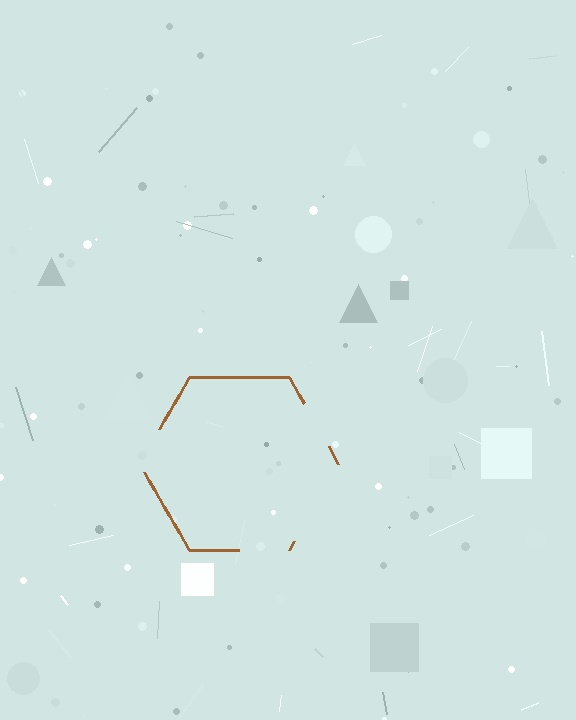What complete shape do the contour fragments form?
The contour fragments form a hexagon.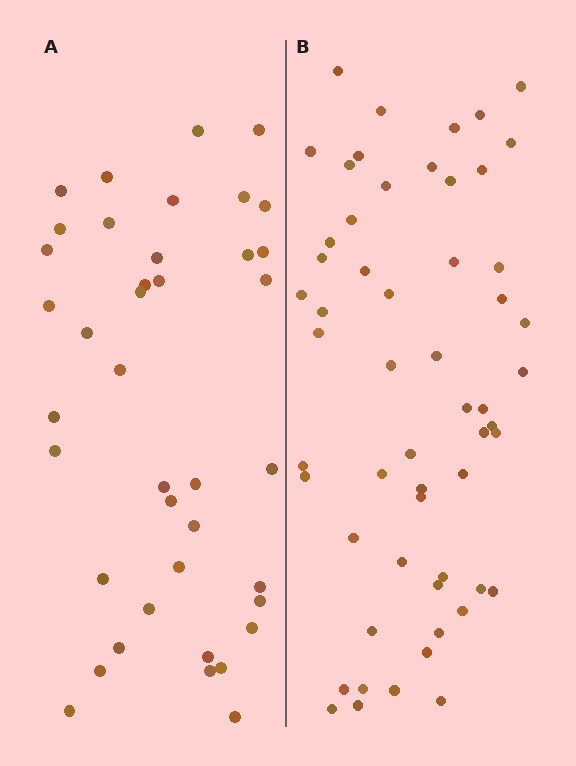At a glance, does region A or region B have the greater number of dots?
Region B (the right region) has more dots.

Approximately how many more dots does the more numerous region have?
Region B has approximately 15 more dots than region A.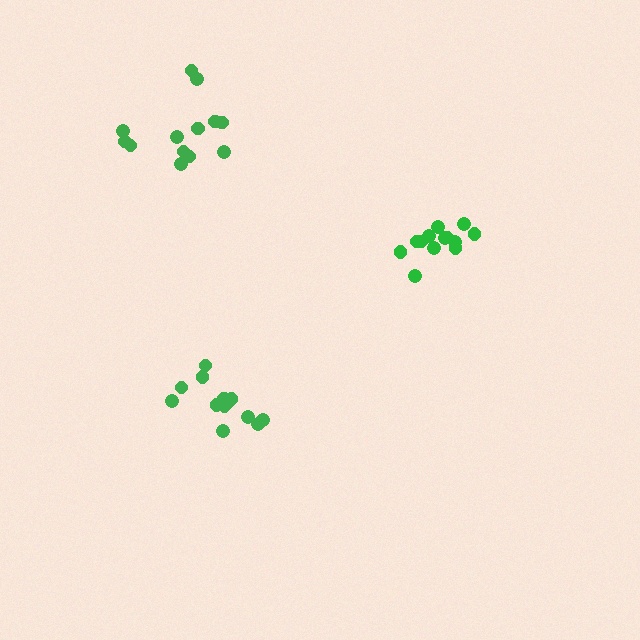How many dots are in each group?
Group 1: 13 dots, Group 2: 13 dots, Group 3: 13 dots (39 total).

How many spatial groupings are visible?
There are 3 spatial groupings.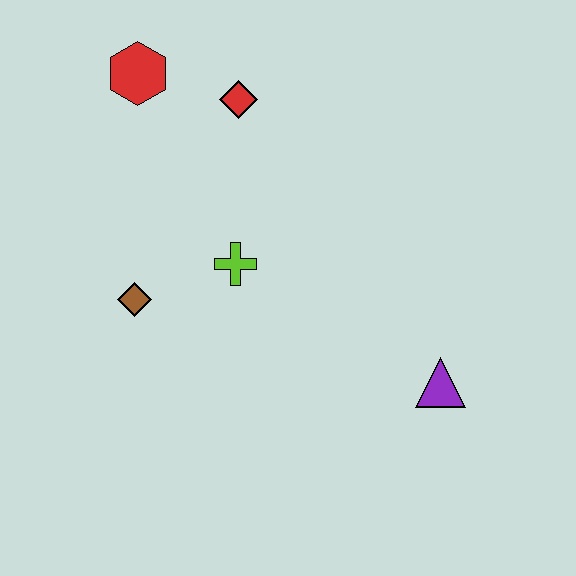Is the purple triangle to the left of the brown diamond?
No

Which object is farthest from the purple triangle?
The red hexagon is farthest from the purple triangle.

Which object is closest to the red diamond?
The red hexagon is closest to the red diamond.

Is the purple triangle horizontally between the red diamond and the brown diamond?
No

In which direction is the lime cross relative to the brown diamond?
The lime cross is to the right of the brown diamond.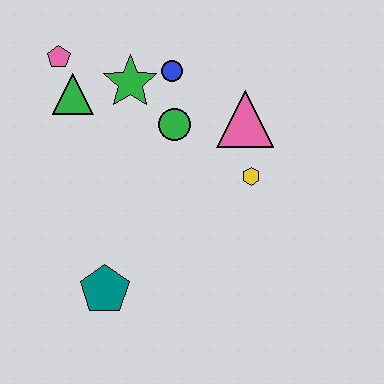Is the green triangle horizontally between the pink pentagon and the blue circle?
Yes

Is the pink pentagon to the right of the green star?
No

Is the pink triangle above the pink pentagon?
No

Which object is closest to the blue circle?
The green star is closest to the blue circle.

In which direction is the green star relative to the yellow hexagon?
The green star is to the left of the yellow hexagon.